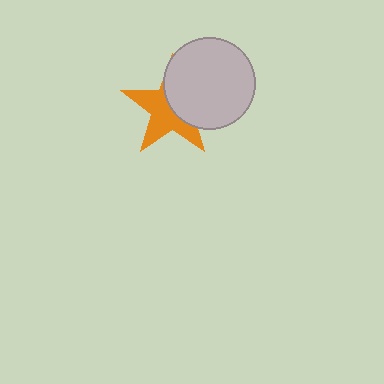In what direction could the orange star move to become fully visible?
The orange star could move toward the lower-left. That would shift it out from behind the light gray circle entirely.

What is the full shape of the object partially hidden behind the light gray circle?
The partially hidden object is an orange star.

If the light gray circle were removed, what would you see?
You would see the complete orange star.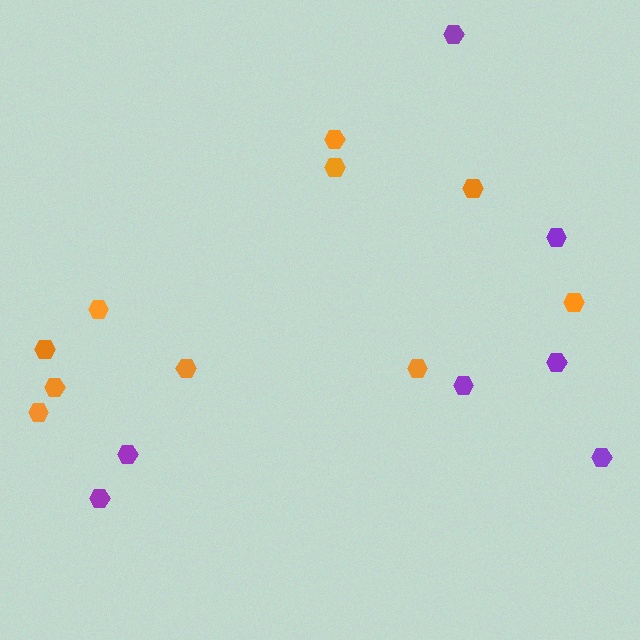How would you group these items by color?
There are 2 groups: one group of purple hexagons (7) and one group of orange hexagons (10).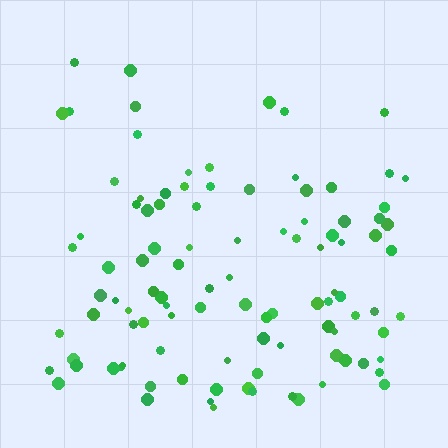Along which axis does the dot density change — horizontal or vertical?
Vertical.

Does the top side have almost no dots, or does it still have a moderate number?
Still a moderate number, just noticeably fewer than the bottom.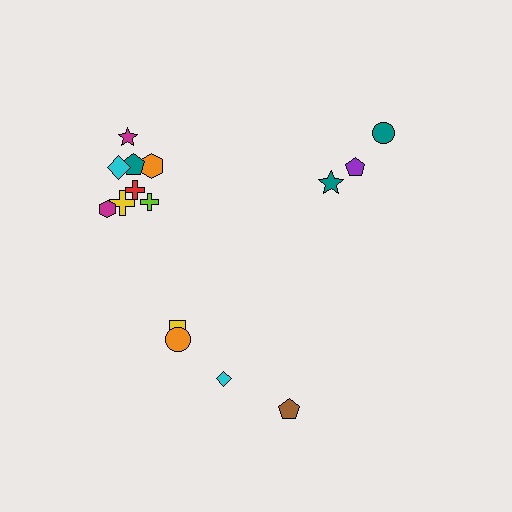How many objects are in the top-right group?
There are 3 objects.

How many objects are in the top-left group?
There are 8 objects.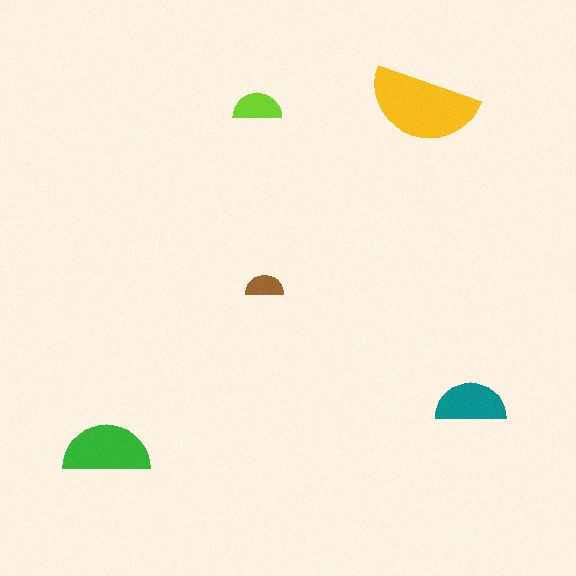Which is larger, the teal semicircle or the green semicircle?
The green one.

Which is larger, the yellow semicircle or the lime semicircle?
The yellow one.